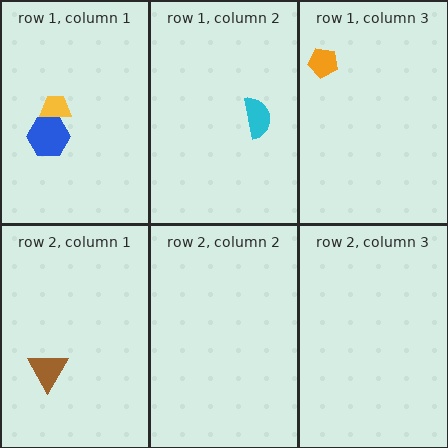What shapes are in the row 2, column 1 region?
The brown triangle.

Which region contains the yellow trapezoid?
The row 1, column 1 region.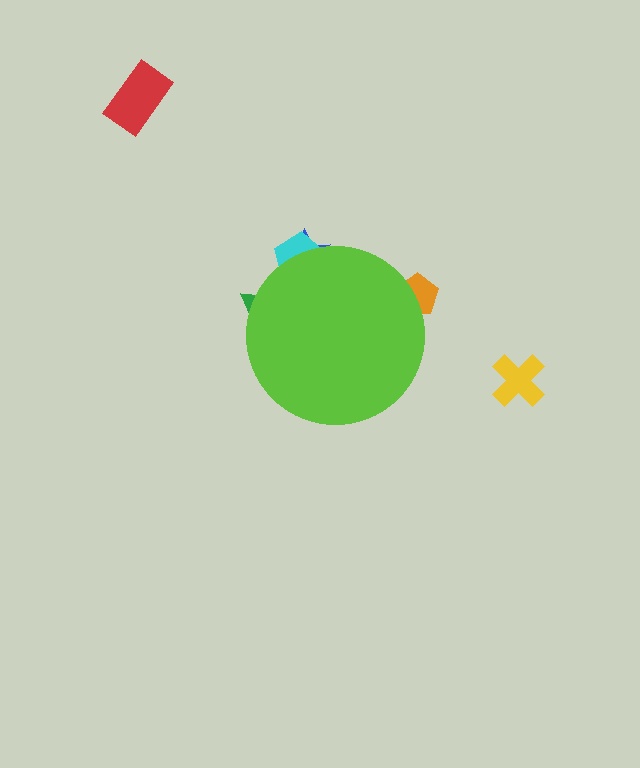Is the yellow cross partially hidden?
No, the yellow cross is fully visible.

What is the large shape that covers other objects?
A lime circle.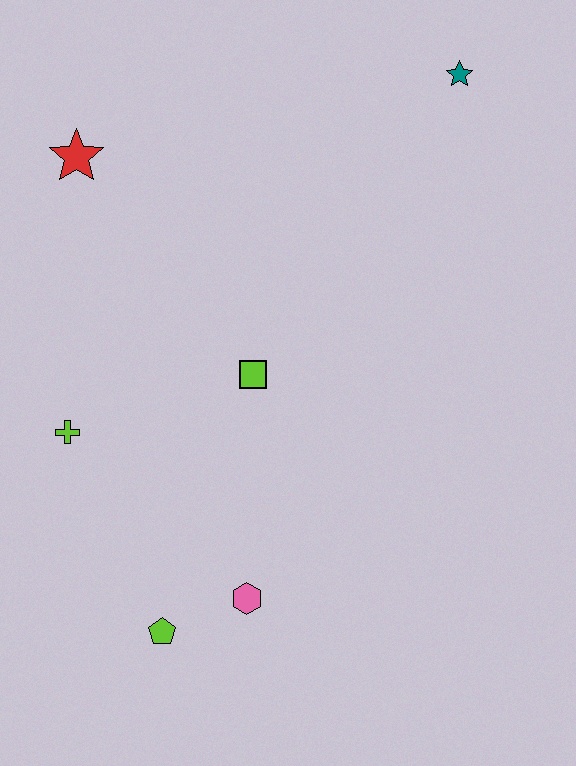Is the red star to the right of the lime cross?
Yes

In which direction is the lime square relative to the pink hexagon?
The lime square is above the pink hexagon.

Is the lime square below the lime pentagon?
No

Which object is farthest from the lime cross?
The teal star is farthest from the lime cross.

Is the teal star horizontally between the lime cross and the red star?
No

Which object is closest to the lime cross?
The lime square is closest to the lime cross.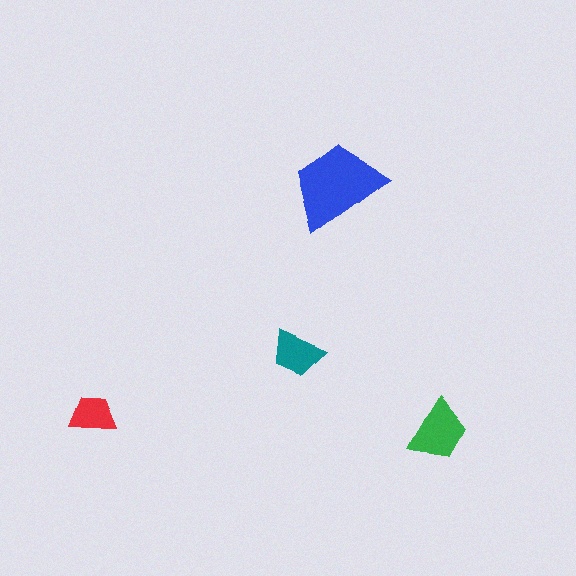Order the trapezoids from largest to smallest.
the blue one, the green one, the teal one, the red one.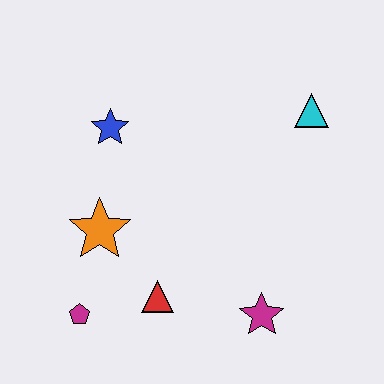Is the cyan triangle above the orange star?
Yes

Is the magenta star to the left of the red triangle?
No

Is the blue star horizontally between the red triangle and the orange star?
Yes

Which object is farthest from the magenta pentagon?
The cyan triangle is farthest from the magenta pentagon.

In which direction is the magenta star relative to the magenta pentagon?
The magenta star is to the right of the magenta pentagon.